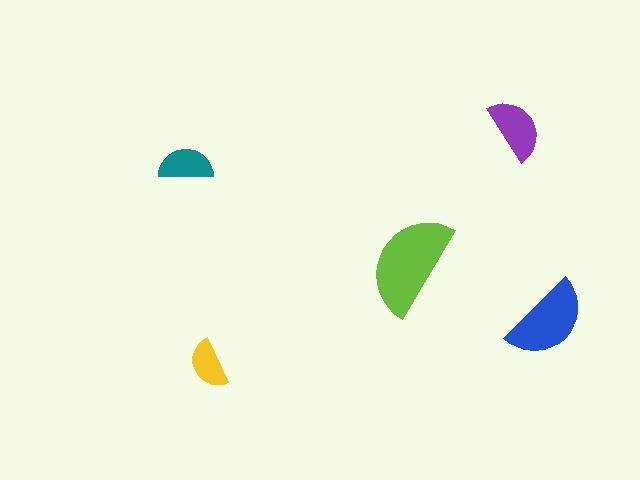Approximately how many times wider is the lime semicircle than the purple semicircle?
About 1.5 times wider.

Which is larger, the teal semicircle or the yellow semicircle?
The teal one.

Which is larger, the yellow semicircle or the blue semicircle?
The blue one.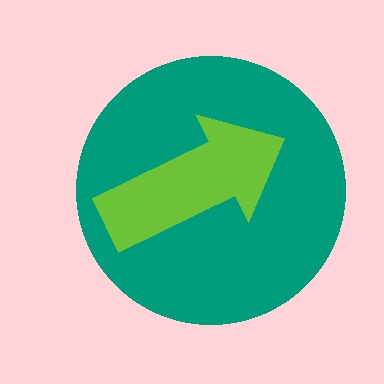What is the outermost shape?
The teal circle.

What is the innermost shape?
The lime arrow.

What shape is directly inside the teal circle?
The lime arrow.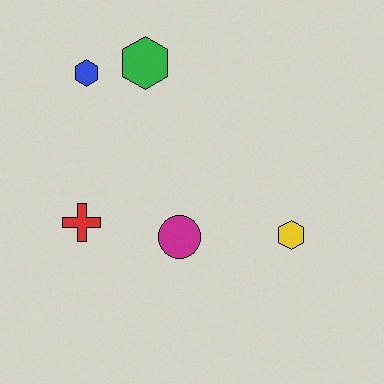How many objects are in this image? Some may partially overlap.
There are 5 objects.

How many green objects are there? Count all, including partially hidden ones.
There is 1 green object.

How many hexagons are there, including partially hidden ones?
There are 3 hexagons.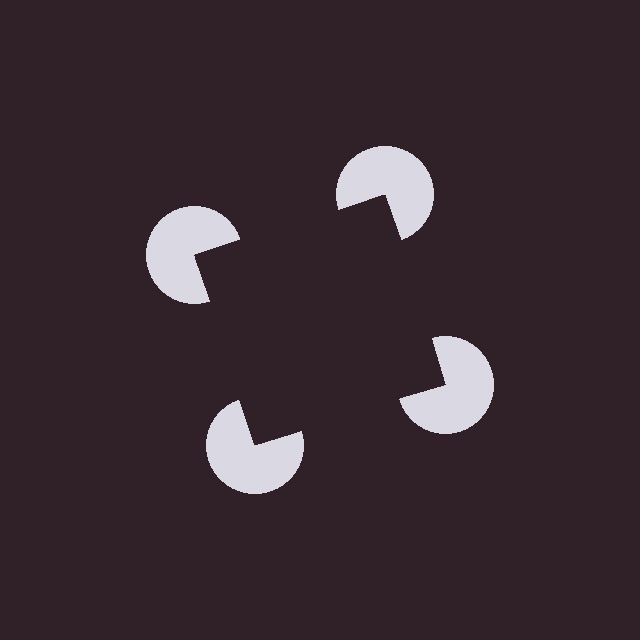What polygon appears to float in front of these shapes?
An illusory square — its edges are inferred from the aligned wedge cuts in the pac-man discs, not physically drawn.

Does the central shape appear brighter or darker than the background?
It typically appears slightly darker than the background, even though no actual brightness change is drawn.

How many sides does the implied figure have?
4 sides.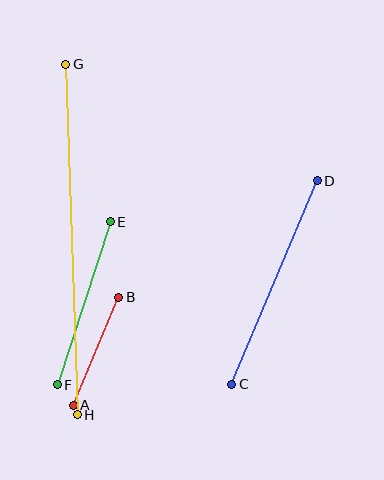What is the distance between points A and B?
The distance is approximately 117 pixels.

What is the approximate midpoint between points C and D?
The midpoint is at approximately (274, 282) pixels.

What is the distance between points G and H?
The distance is approximately 351 pixels.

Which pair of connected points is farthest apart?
Points G and H are farthest apart.